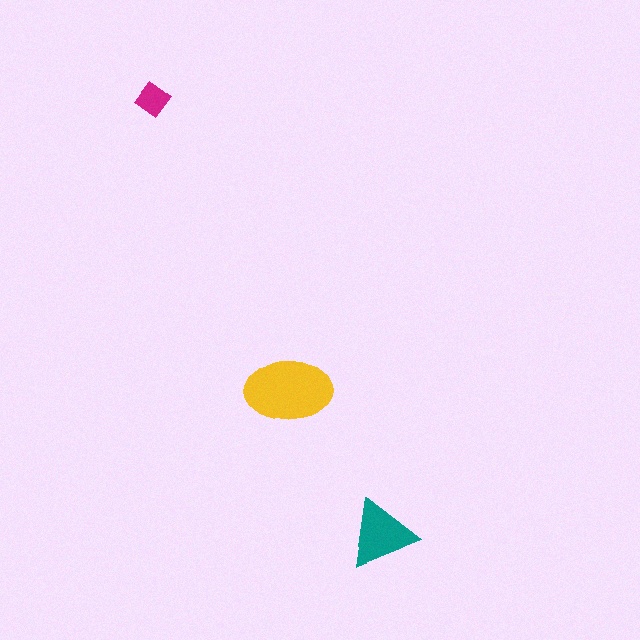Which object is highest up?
The magenta diamond is topmost.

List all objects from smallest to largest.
The magenta diamond, the teal triangle, the yellow ellipse.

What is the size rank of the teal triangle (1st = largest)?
2nd.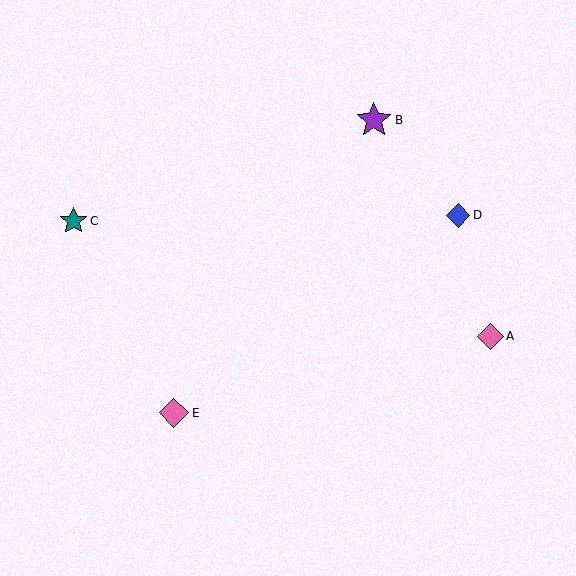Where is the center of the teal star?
The center of the teal star is at (74, 221).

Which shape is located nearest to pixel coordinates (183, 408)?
The pink diamond (labeled E) at (174, 413) is nearest to that location.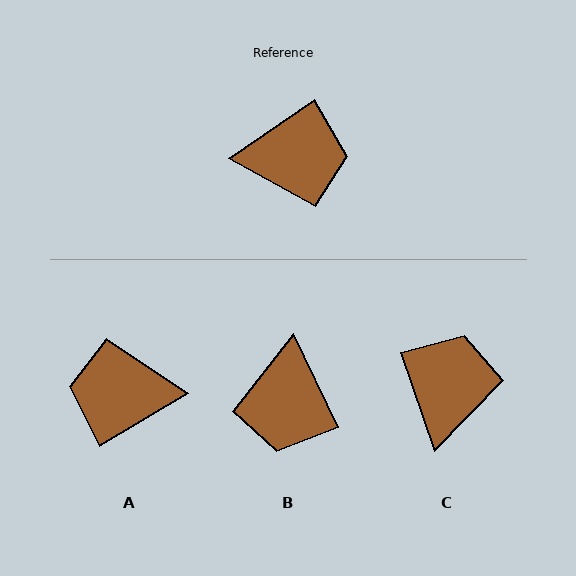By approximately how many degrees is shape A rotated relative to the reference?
Approximately 175 degrees counter-clockwise.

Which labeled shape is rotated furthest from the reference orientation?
A, about 175 degrees away.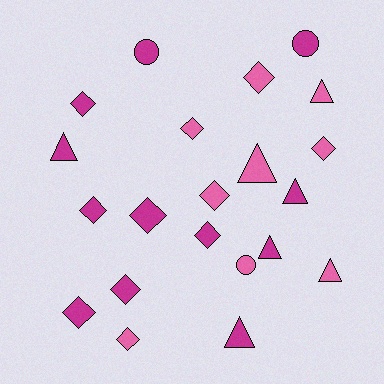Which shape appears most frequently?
Diamond, with 11 objects.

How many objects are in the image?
There are 21 objects.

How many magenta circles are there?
There are 2 magenta circles.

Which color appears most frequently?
Magenta, with 12 objects.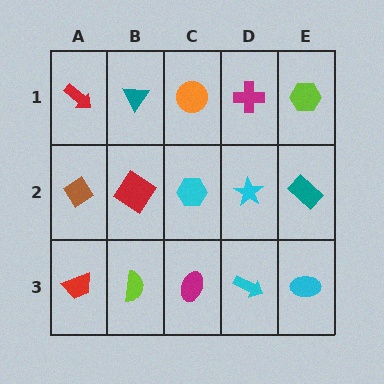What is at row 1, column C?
An orange circle.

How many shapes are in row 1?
5 shapes.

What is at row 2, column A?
A brown diamond.